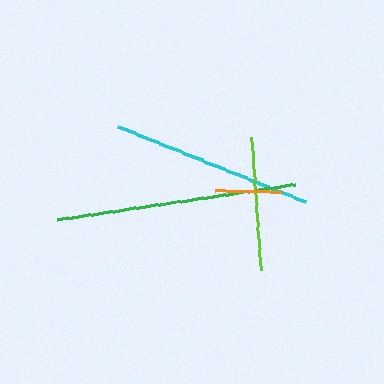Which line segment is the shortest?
The orange line is the shortest at approximately 67 pixels.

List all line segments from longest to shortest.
From longest to shortest: green, cyan, lime, orange.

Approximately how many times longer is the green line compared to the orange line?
The green line is approximately 3.6 times the length of the orange line.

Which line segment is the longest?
The green line is the longest at approximately 242 pixels.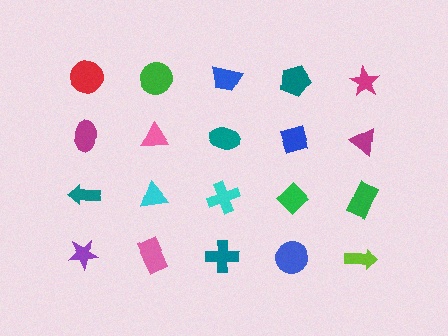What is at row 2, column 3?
A teal ellipse.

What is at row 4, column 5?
A lime arrow.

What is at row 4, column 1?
A purple star.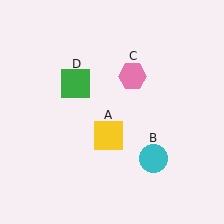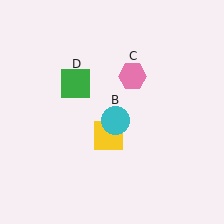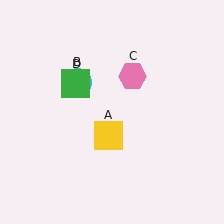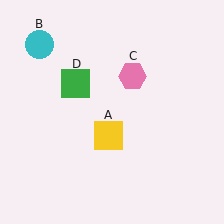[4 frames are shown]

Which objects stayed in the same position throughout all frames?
Yellow square (object A) and pink hexagon (object C) and green square (object D) remained stationary.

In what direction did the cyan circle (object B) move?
The cyan circle (object B) moved up and to the left.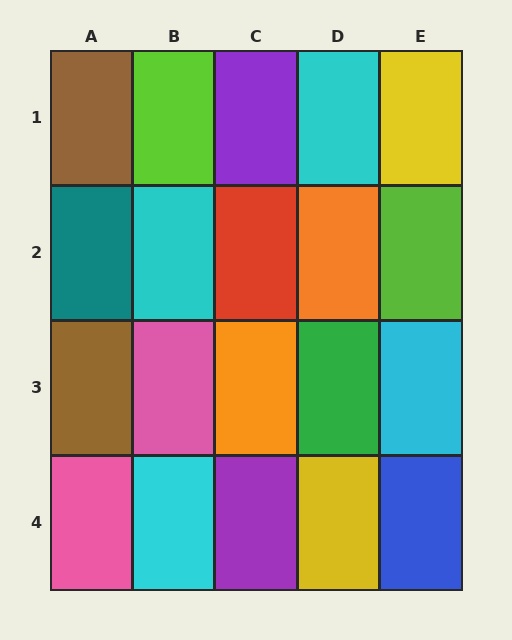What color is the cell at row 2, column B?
Cyan.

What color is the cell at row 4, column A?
Pink.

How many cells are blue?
1 cell is blue.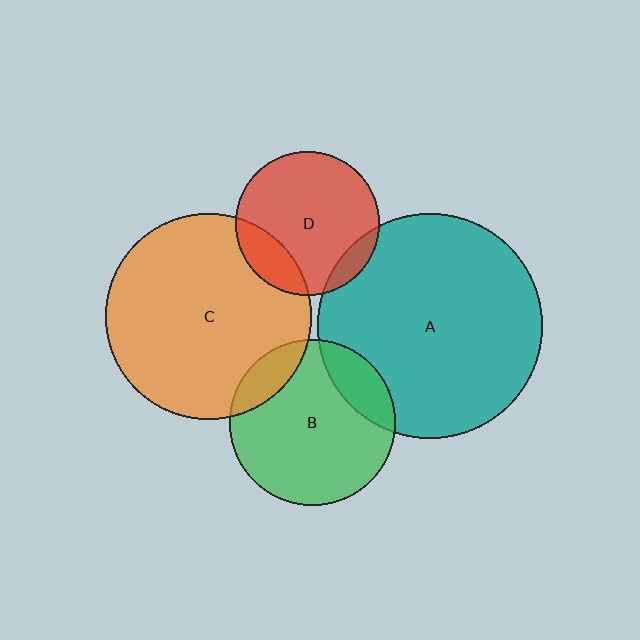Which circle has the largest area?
Circle A (teal).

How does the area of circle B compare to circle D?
Approximately 1.3 times.